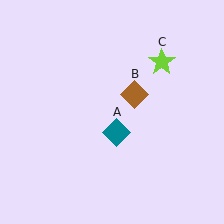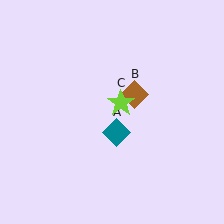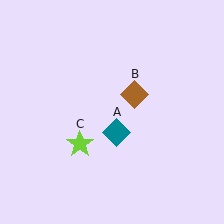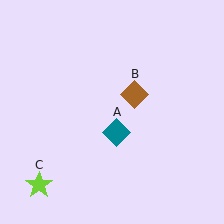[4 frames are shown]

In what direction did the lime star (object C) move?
The lime star (object C) moved down and to the left.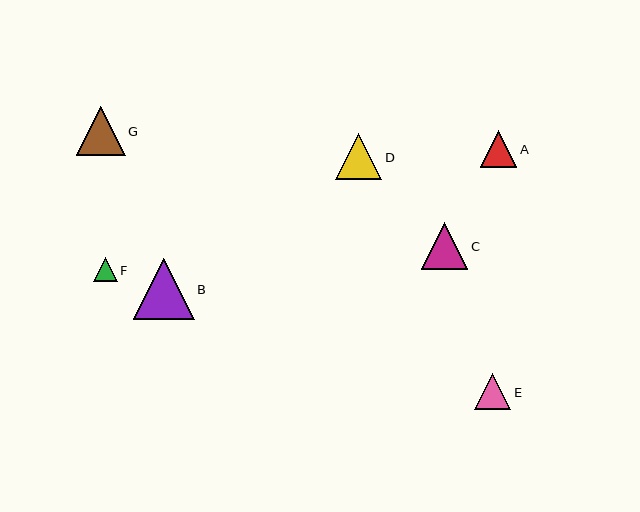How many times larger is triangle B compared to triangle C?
Triangle B is approximately 1.3 times the size of triangle C.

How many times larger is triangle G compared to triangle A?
Triangle G is approximately 1.4 times the size of triangle A.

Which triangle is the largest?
Triangle B is the largest with a size of approximately 61 pixels.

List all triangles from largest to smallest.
From largest to smallest: B, G, C, D, A, E, F.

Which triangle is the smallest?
Triangle F is the smallest with a size of approximately 24 pixels.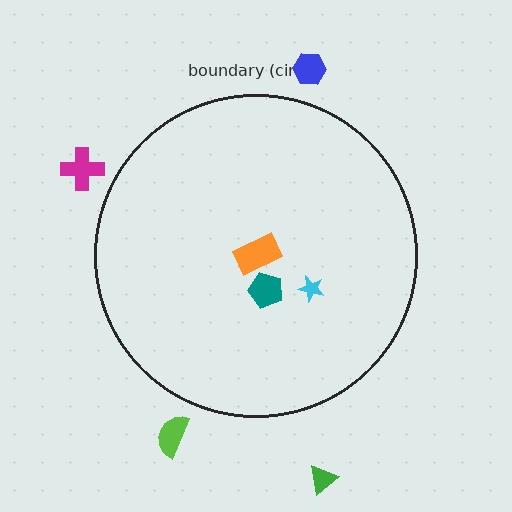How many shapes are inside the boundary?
3 inside, 4 outside.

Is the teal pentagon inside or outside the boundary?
Inside.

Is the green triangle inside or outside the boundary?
Outside.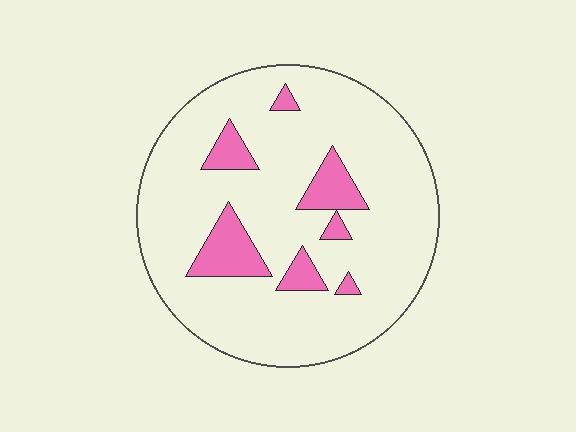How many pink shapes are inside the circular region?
7.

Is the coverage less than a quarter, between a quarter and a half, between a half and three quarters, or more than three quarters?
Less than a quarter.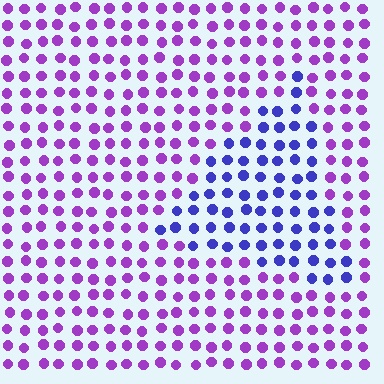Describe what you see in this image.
The image is filled with small purple elements in a uniform arrangement. A triangle-shaped region is visible where the elements are tinted to a slightly different hue, forming a subtle color boundary.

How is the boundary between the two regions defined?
The boundary is defined purely by a slight shift in hue (about 44 degrees). Spacing, size, and orientation are identical on both sides.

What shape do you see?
I see a triangle.